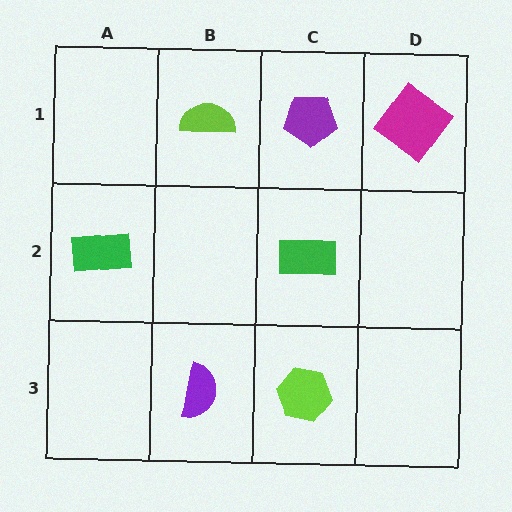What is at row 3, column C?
A lime hexagon.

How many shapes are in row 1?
3 shapes.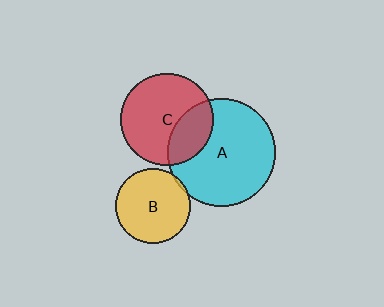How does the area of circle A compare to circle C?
Approximately 1.4 times.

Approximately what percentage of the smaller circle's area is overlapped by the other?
Approximately 30%.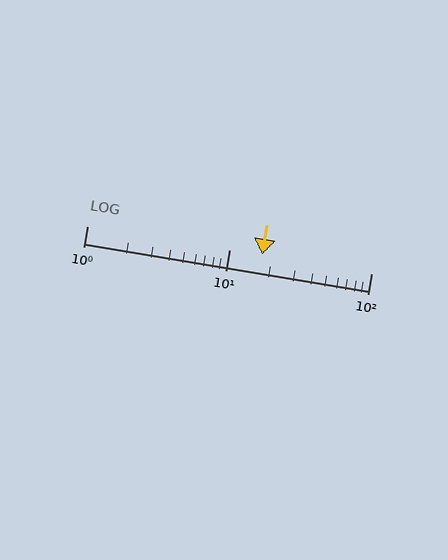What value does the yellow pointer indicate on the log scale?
The pointer indicates approximately 17.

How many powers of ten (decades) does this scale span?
The scale spans 2 decades, from 1 to 100.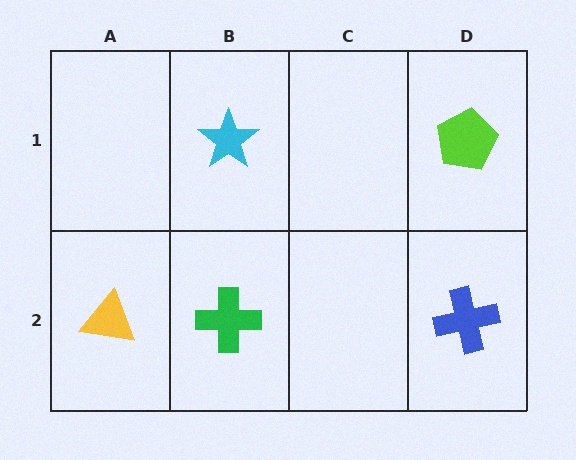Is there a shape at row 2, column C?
No, that cell is empty.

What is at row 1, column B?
A cyan star.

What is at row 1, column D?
A lime pentagon.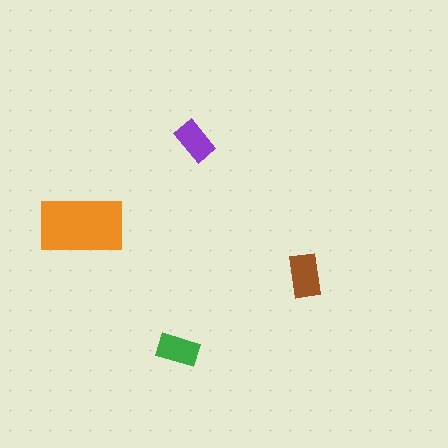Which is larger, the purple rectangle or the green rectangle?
The green one.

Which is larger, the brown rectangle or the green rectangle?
The brown one.